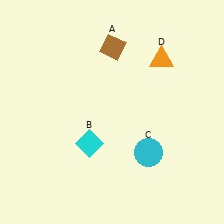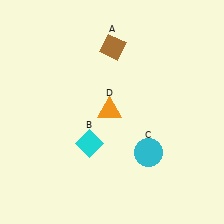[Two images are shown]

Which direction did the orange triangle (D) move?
The orange triangle (D) moved left.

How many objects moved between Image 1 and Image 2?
1 object moved between the two images.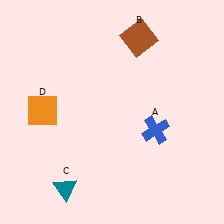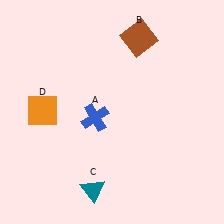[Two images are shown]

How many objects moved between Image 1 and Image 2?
2 objects moved between the two images.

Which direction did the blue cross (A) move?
The blue cross (A) moved left.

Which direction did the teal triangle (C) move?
The teal triangle (C) moved right.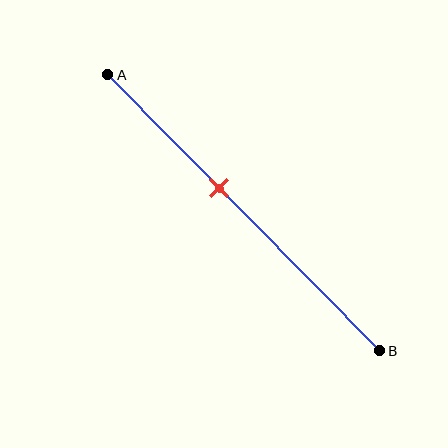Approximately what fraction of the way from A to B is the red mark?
The red mark is approximately 40% of the way from A to B.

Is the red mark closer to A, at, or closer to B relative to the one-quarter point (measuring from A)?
The red mark is closer to point B than the one-quarter point of segment AB.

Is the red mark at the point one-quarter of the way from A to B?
No, the mark is at about 40% from A, not at the 25% one-quarter point.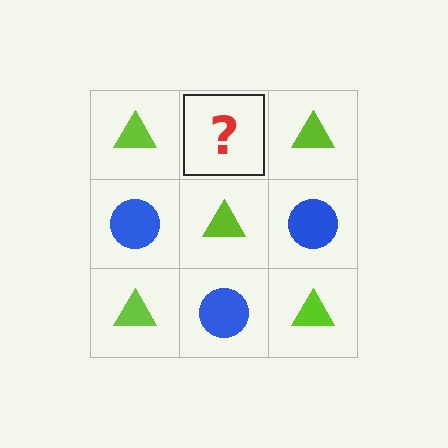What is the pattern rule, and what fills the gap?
The rule is that it alternates lime triangle and blue circle in a checkerboard pattern. The gap should be filled with a blue circle.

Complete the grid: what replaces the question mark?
The question mark should be replaced with a blue circle.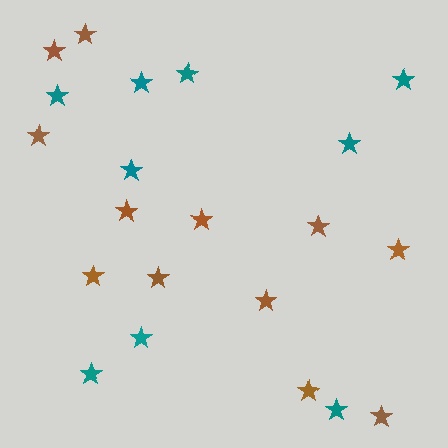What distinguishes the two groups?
There are 2 groups: one group of brown stars (12) and one group of teal stars (9).